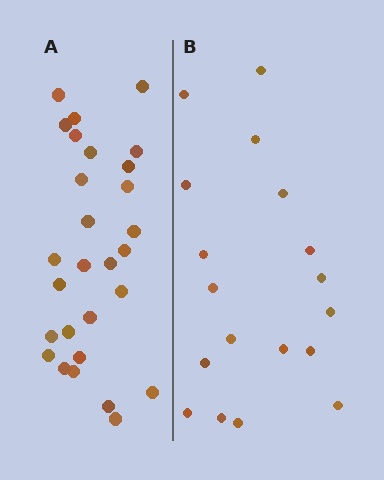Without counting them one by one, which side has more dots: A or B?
Region A (the left region) has more dots.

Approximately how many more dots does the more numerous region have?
Region A has roughly 10 or so more dots than region B.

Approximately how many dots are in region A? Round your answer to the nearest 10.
About 30 dots. (The exact count is 28, which rounds to 30.)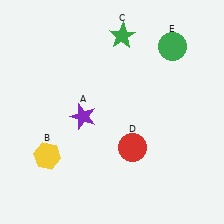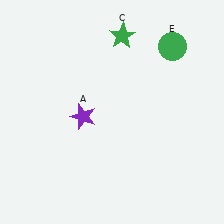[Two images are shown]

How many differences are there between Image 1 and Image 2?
There are 2 differences between the two images.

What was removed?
The yellow hexagon (B), the red circle (D) were removed in Image 2.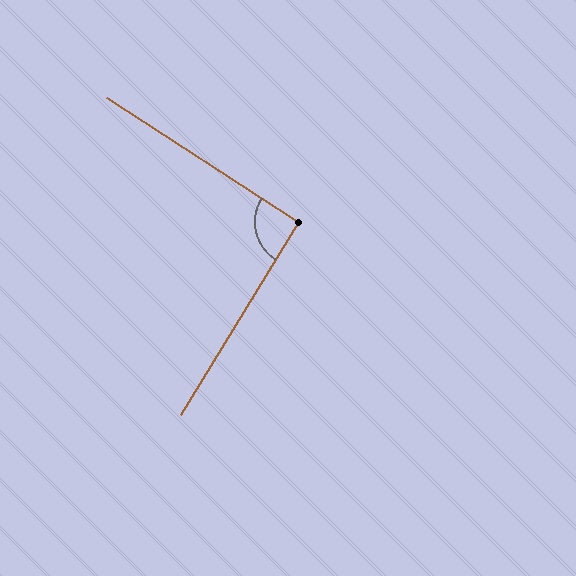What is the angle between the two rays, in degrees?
Approximately 92 degrees.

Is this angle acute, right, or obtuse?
It is approximately a right angle.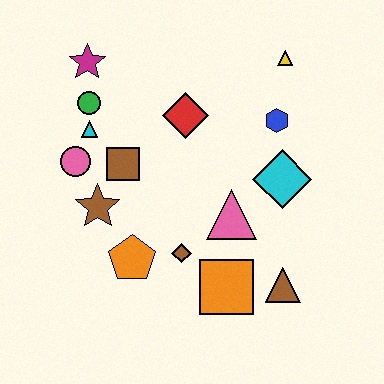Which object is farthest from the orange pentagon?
The yellow triangle is farthest from the orange pentagon.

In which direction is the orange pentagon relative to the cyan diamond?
The orange pentagon is to the left of the cyan diamond.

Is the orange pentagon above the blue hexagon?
No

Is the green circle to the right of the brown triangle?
No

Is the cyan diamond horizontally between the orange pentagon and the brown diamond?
No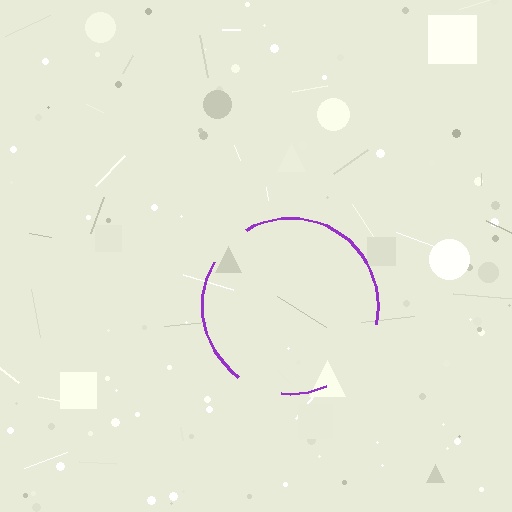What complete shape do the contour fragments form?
The contour fragments form a circle.